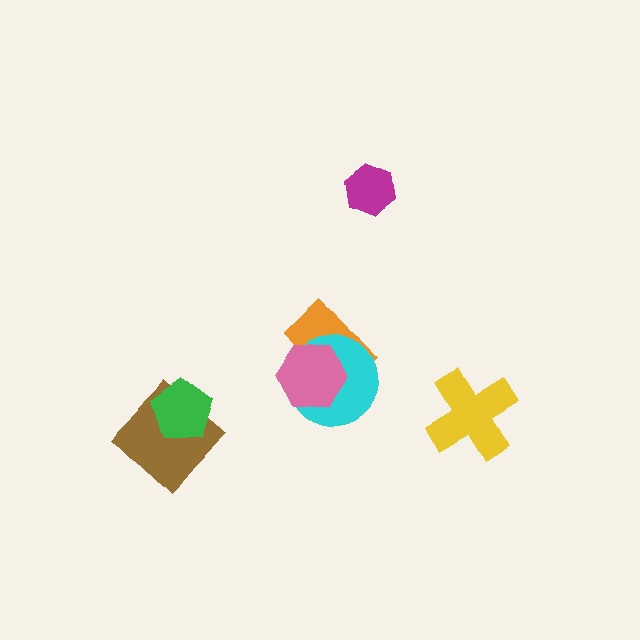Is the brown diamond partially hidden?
Yes, it is partially covered by another shape.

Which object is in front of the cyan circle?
The pink hexagon is in front of the cyan circle.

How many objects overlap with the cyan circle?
2 objects overlap with the cyan circle.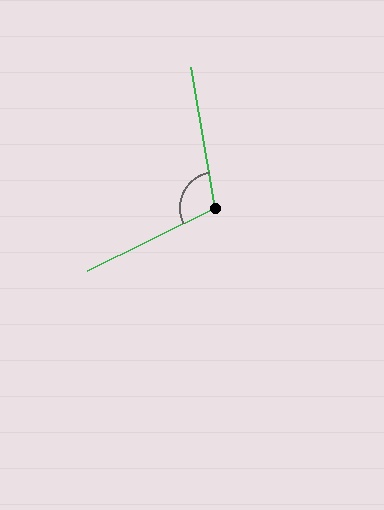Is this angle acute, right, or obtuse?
It is obtuse.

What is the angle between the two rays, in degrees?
Approximately 106 degrees.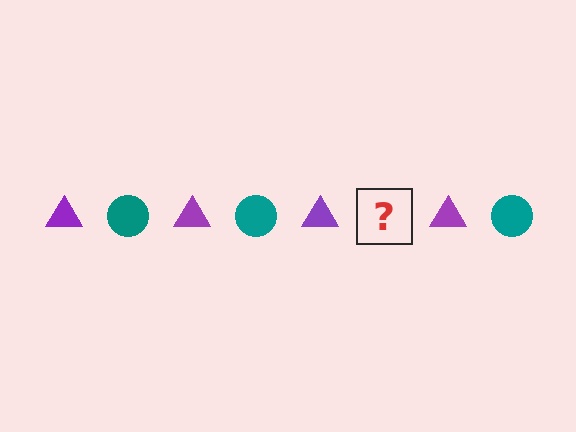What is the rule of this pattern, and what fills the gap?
The rule is that the pattern alternates between purple triangle and teal circle. The gap should be filled with a teal circle.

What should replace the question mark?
The question mark should be replaced with a teal circle.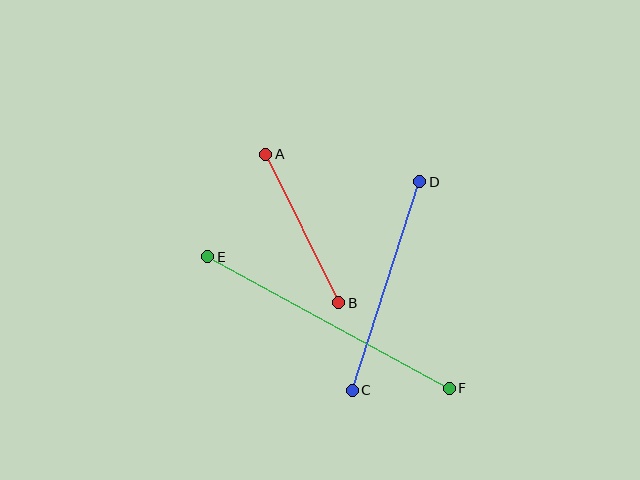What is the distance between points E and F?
The distance is approximately 275 pixels.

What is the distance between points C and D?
The distance is approximately 219 pixels.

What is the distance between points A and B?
The distance is approximately 165 pixels.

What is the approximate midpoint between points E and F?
The midpoint is at approximately (329, 322) pixels.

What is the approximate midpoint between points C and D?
The midpoint is at approximately (386, 286) pixels.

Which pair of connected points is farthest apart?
Points E and F are farthest apart.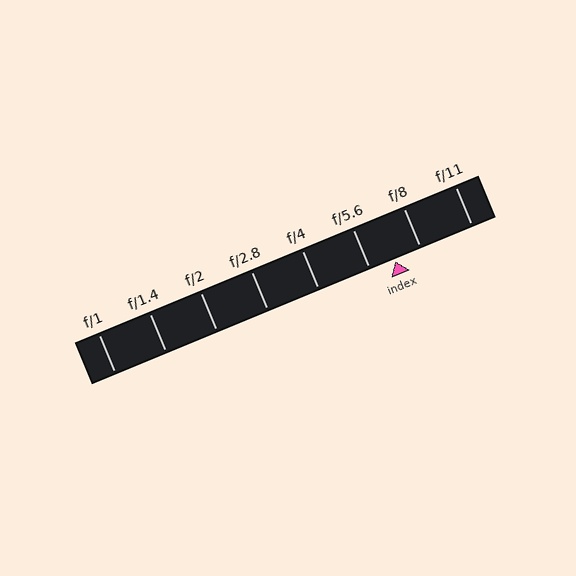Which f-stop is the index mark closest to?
The index mark is closest to f/5.6.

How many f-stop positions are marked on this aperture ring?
There are 8 f-stop positions marked.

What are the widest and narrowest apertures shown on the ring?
The widest aperture shown is f/1 and the narrowest is f/11.